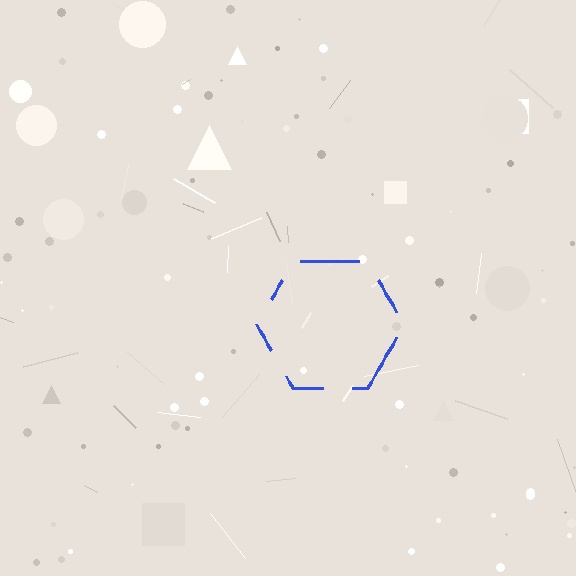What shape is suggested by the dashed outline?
The dashed outline suggests a hexagon.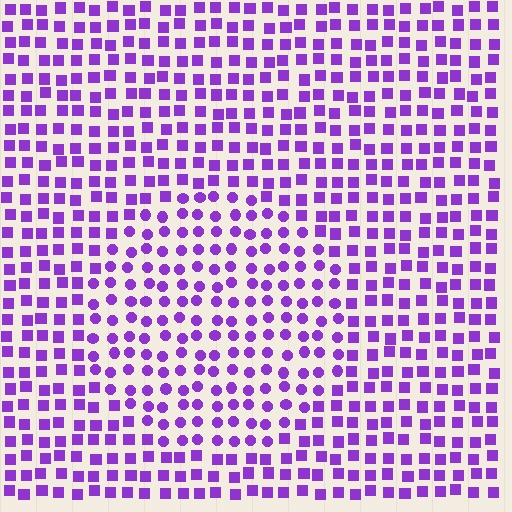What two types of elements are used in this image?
The image uses circles inside the circle region and squares outside it.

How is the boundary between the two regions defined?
The boundary is defined by a change in element shape: circles inside vs. squares outside. All elements share the same color and spacing.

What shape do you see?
I see a circle.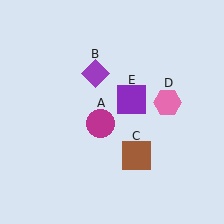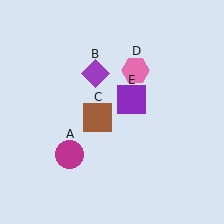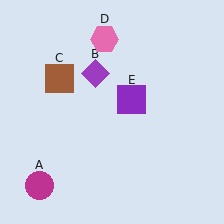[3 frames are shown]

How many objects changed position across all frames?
3 objects changed position: magenta circle (object A), brown square (object C), pink hexagon (object D).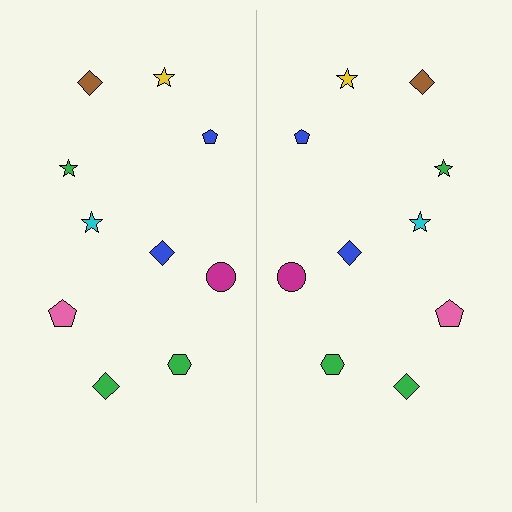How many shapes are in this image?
There are 20 shapes in this image.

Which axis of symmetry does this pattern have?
The pattern has a vertical axis of symmetry running through the center of the image.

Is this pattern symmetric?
Yes, this pattern has bilateral (reflection) symmetry.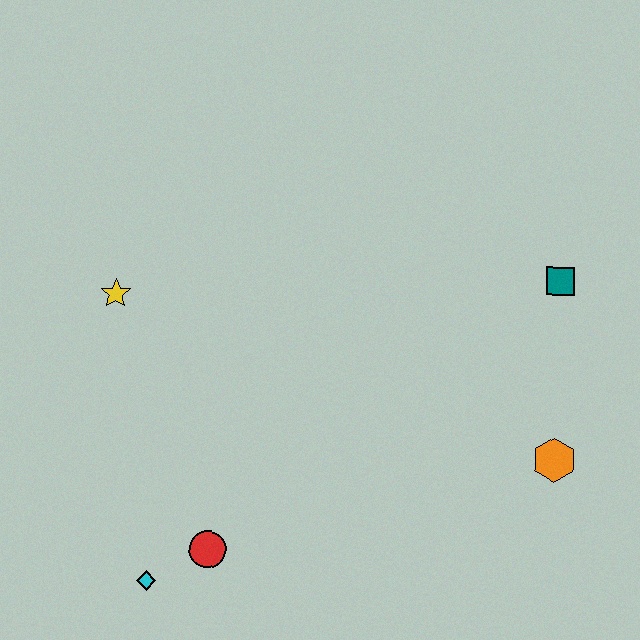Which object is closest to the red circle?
The cyan diamond is closest to the red circle.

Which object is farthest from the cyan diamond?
The teal square is farthest from the cyan diamond.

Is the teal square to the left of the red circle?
No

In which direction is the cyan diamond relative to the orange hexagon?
The cyan diamond is to the left of the orange hexagon.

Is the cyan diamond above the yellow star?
No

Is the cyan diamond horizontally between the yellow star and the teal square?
Yes